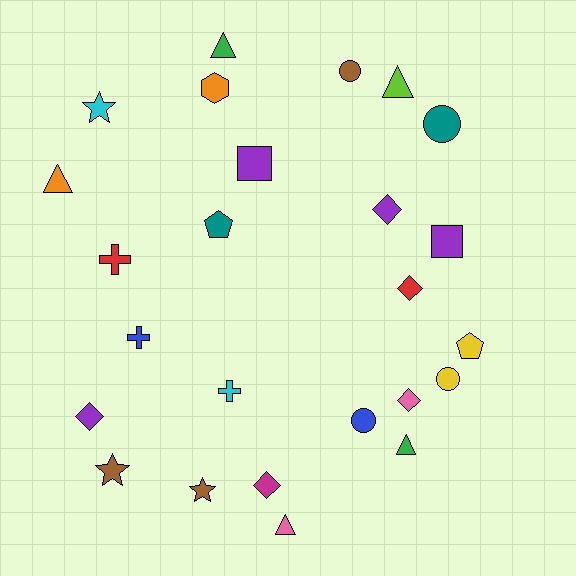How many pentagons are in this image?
There are 2 pentagons.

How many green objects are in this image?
There are 2 green objects.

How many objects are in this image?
There are 25 objects.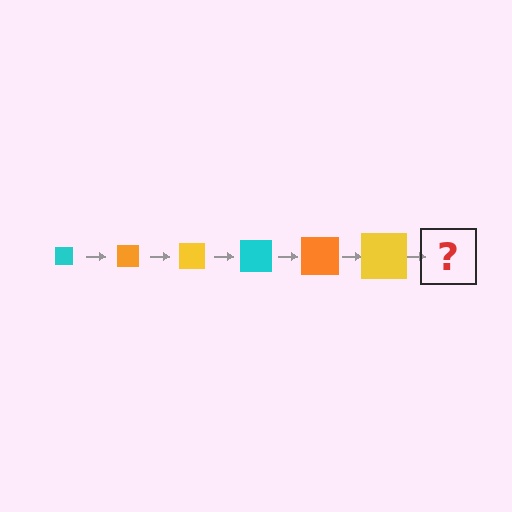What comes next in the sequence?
The next element should be a cyan square, larger than the previous one.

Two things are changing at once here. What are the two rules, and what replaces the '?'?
The two rules are that the square grows larger each step and the color cycles through cyan, orange, and yellow. The '?' should be a cyan square, larger than the previous one.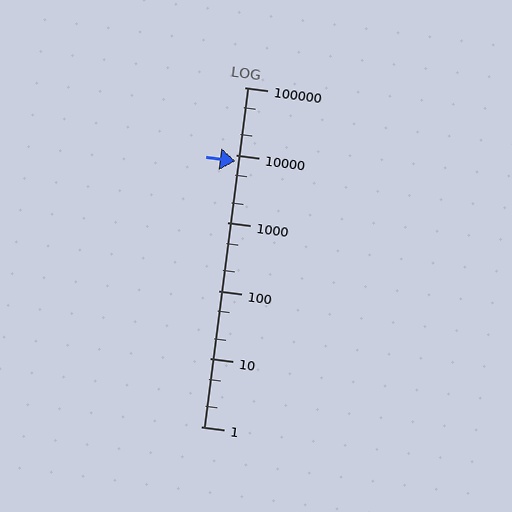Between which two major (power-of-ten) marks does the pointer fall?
The pointer is between 1000 and 10000.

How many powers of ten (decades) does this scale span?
The scale spans 5 decades, from 1 to 100000.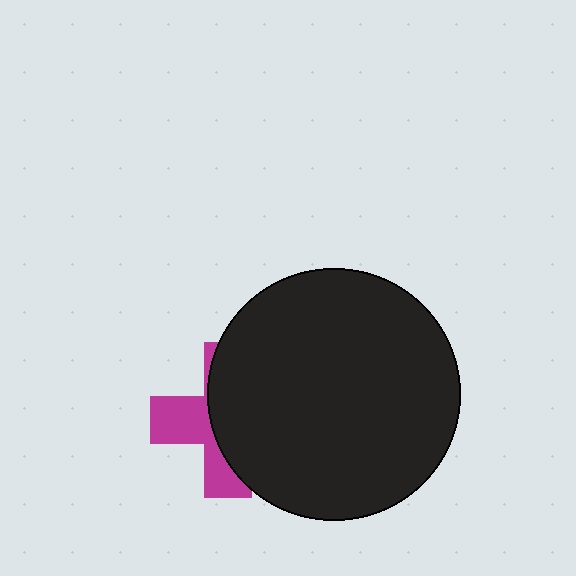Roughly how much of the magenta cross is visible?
A small part of it is visible (roughly 39%).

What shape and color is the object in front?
The object in front is a black circle.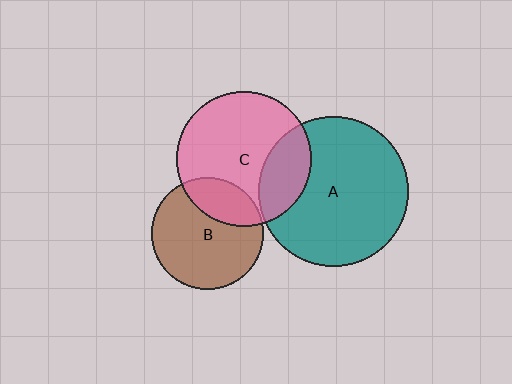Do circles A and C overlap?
Yes.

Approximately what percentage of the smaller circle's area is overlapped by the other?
Approximately 25%.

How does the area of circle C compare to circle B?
Approximately 1.5 times.